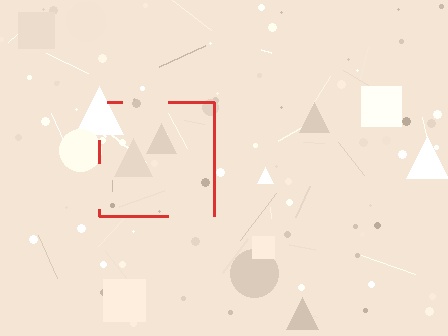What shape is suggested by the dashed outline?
The dashed outline suggests a square.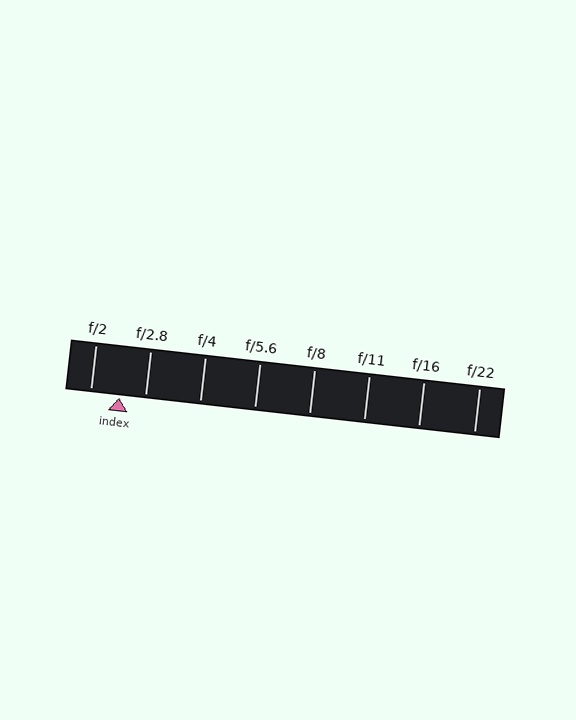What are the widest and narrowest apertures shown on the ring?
The widest aperture shown is f/2 and the narrowest is f/22.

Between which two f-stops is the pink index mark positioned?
The index mark is between f/2 and f/2.8.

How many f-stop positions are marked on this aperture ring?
There are 8 f-stop positions marked.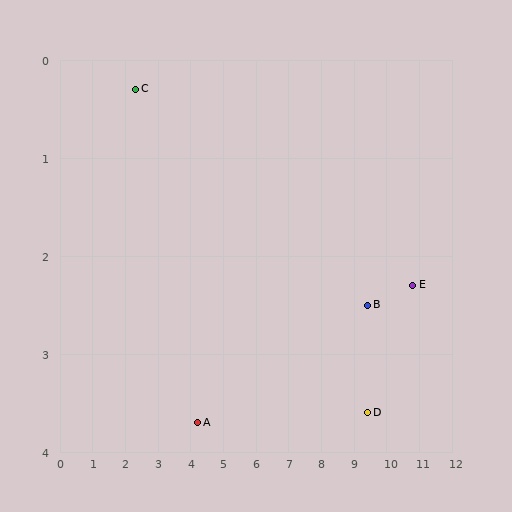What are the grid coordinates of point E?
Point E is at approximately (10.8, 2.3).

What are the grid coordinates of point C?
Point C is at approximately (2.3, 0.3).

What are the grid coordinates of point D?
Point D is at approximately (9.4, 3.6).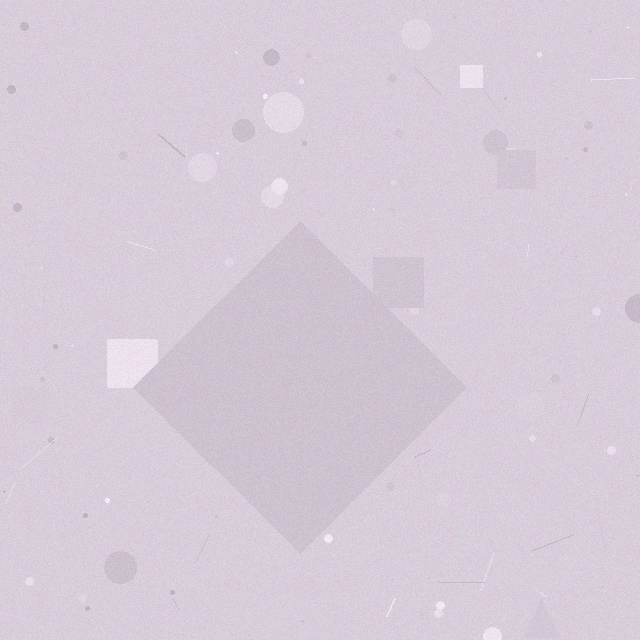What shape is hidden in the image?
A diamond is hidden in the image.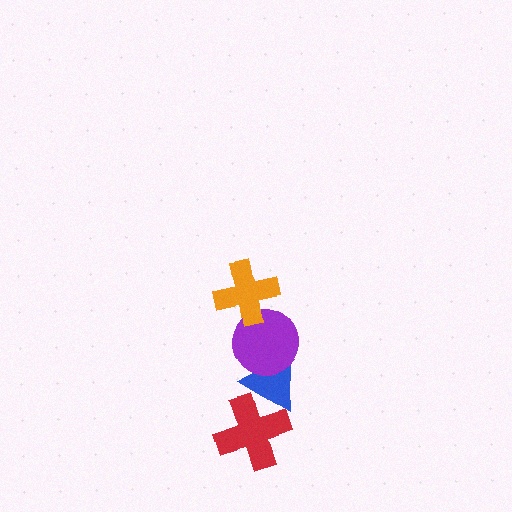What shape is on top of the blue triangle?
The purple circle is on top of the blue triangle.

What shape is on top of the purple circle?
The orange cross is on top of the purple circle.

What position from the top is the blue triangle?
The blue triangle is 3rd from the top.